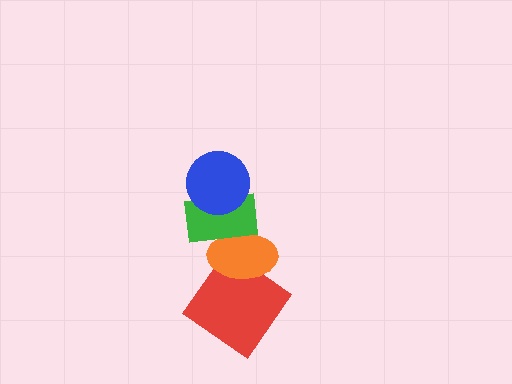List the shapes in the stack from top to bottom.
From top to bottom: the blue circle, the green rectangle, the orange ellipse, the red diamond.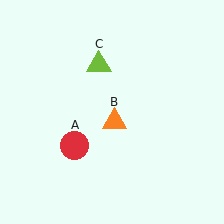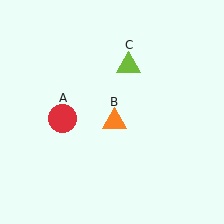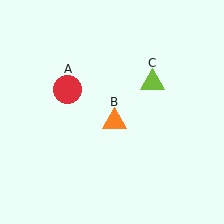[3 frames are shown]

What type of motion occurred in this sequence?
The red circle (object A), lime triangle (object C) rotated clockwise around the center of the scene.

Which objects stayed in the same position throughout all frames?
Orange triangle (object B) remained stationary.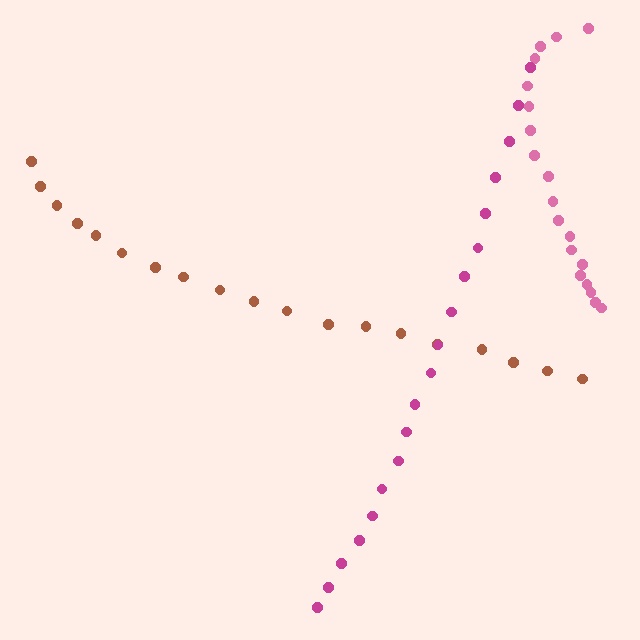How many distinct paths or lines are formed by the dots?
There are 3 distinct paths.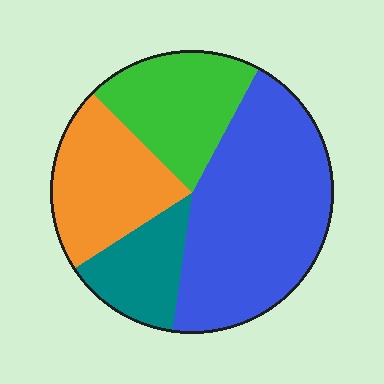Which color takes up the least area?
Teal, at roughly 15%.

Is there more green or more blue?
Blue.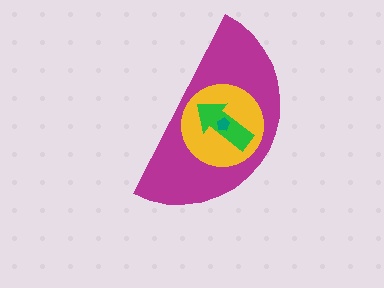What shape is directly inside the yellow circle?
The green arrow.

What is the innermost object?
The teal pentagon.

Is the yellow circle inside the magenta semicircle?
Yes.